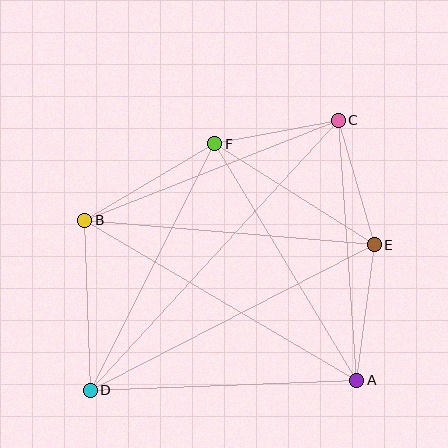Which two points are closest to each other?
Points C and F are closest to each other.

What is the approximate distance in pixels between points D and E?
The distance between D and E is approximately 319 pixels.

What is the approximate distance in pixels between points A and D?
The distance between A and D is approximately 267 pixels.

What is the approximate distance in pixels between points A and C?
The distance between A and C is approximately 261 pixels.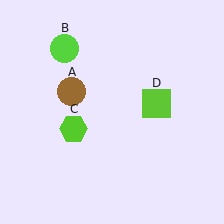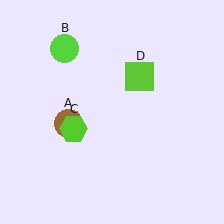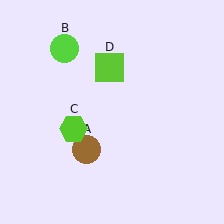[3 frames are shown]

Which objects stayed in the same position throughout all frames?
Lime circle (object B) and lime hexagon (object C) remained stationary.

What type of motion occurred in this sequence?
The brown circle (object A), lime square (object D) rotated counterclockwise around the center of the scene.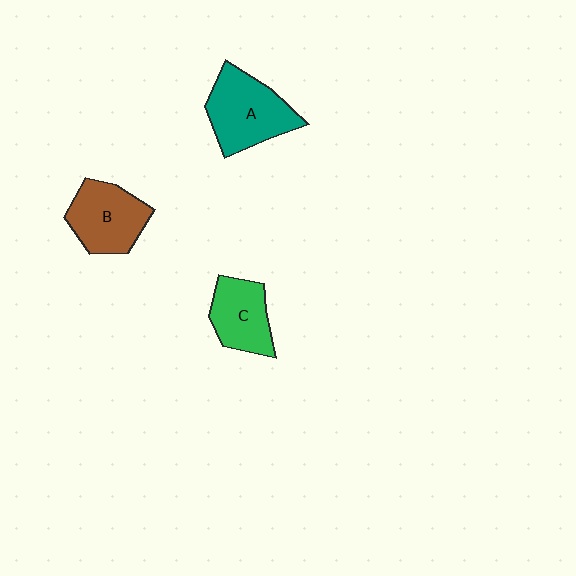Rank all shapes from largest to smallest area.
From largest to smallest: A (teal), B (brown), C (green).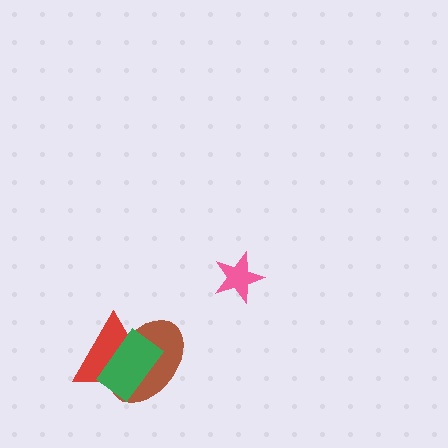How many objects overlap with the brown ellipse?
2 objects overlap with the brown ellipse.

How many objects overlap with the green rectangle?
2 objects overlap with the green rectangle.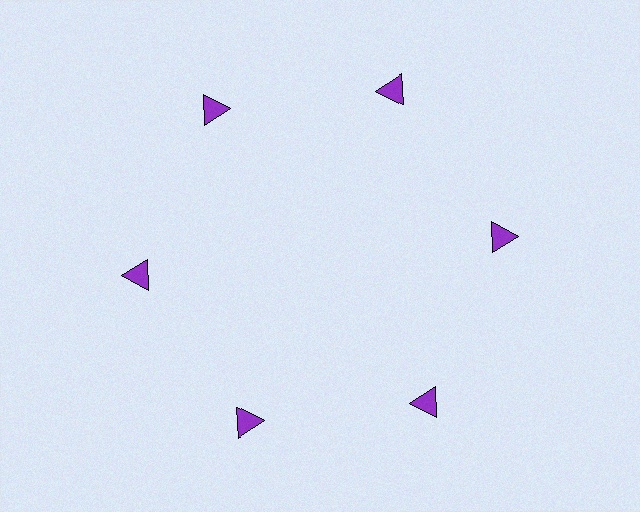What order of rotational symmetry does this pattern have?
This pattern has 6-fold rotational symmetry.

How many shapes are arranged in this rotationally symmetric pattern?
There are 6 shapes, arranged in 6 groups of 1.